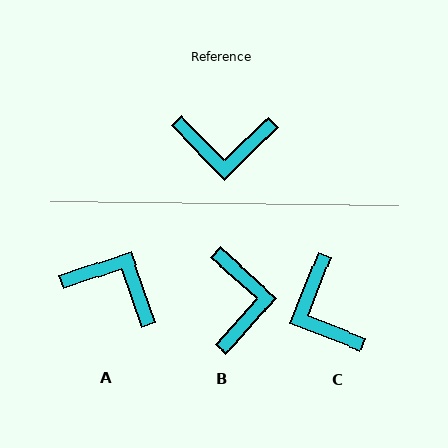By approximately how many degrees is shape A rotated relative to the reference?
Approximately 154 degrees counter-clockwise.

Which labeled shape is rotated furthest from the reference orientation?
A, about 154 degrees away.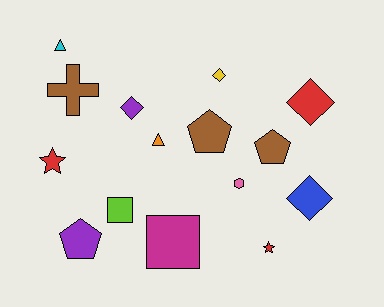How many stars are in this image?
There are 2 stars.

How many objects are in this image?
There are 15 objects.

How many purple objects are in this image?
There are 2 purple objects.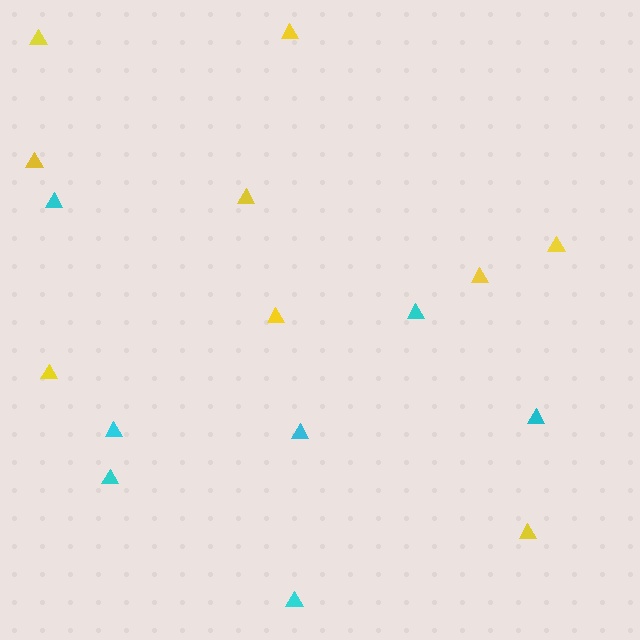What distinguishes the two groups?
There are 2 groups: one group of yellow triangles (9) and one group of cyan triangles (7).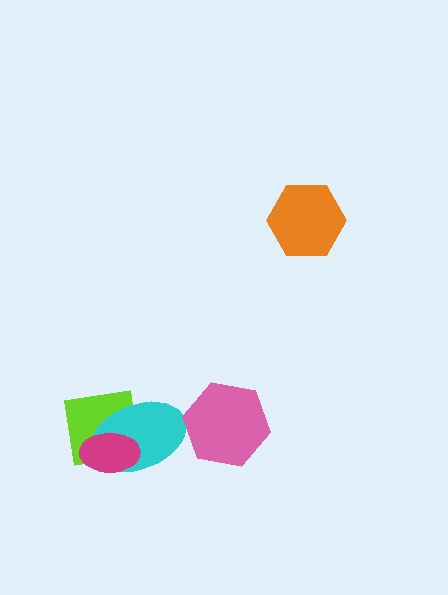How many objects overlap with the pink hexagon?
0 objects overlap with the pink hexagon.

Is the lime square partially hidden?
Yes, it is partially covered by another shape.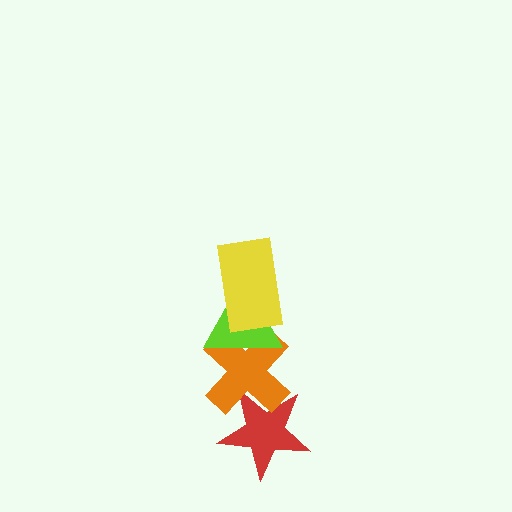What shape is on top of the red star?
The orange cross is on top of the red star.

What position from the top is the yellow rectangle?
The yellow rectangle is 1st from the top.